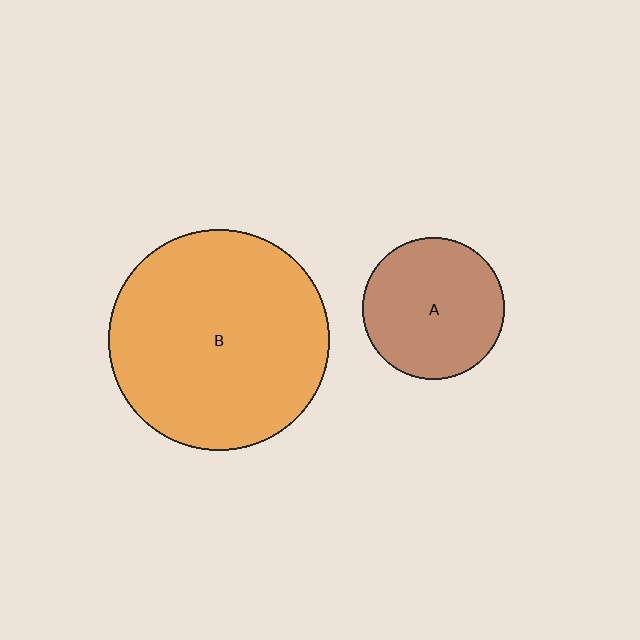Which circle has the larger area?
Circle B (orange).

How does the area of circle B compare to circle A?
Approximately 2.4 times.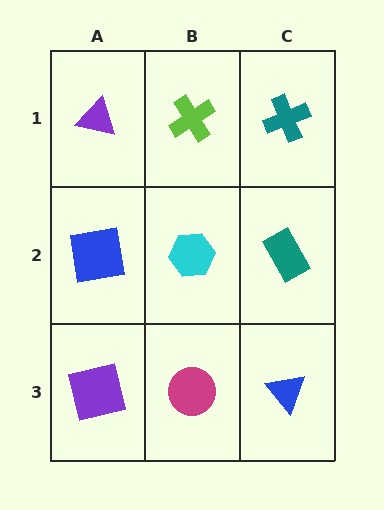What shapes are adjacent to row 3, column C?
A teal rectangle (row 2, column C), a magenta circle (row 3, column B).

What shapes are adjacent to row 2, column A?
A purple triangle (row 1, column A), a purple square (row 3, column A), a cyan hexagon (row 2, column B).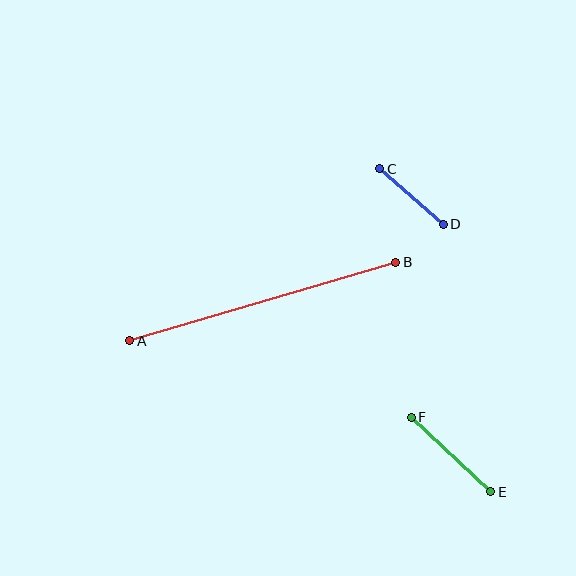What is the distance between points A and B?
The distance is approximately 277 pixels.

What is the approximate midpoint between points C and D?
The midpoint is at approximately (412, 196) pixels.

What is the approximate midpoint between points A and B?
The midpoint is at approximately (263, 301) pixels.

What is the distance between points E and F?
The distance is approximately 109 pixels.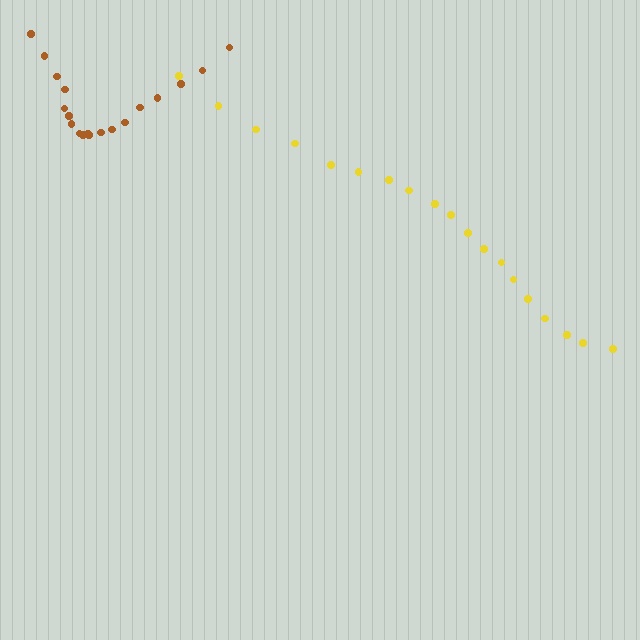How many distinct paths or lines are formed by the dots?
There are 2 distinct paths.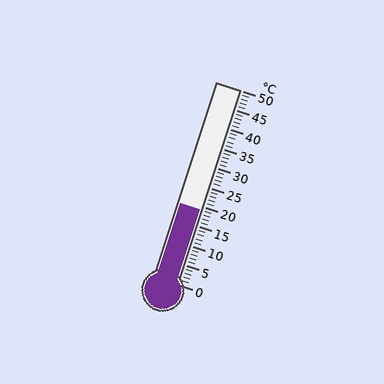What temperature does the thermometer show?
The thermometer shows approximately 19°C.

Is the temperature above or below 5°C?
The temperature is above 5°C.